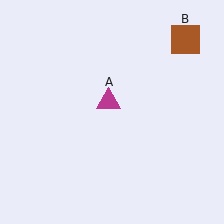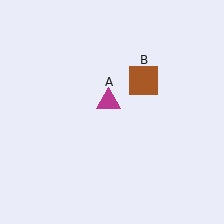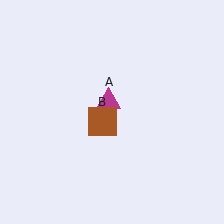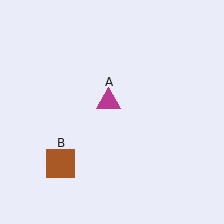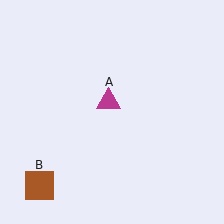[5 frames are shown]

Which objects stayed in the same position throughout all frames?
Magenta triangle (object A) remained stationary.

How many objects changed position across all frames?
1 object changed position: brown square (object B).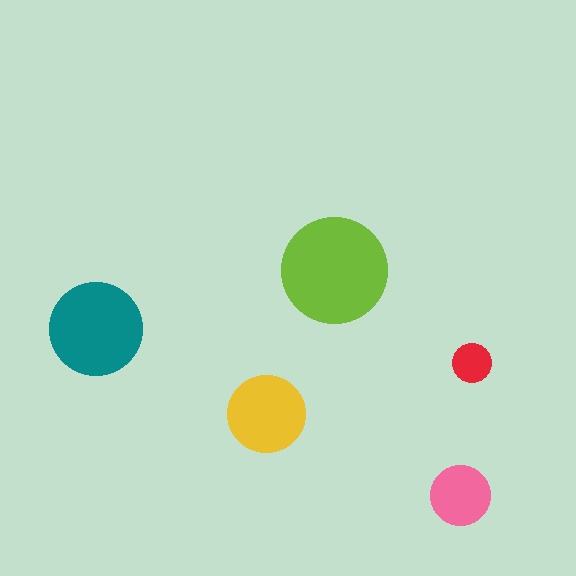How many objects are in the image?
There are 5 objects in the image.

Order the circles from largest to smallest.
the lime one, the teal one, the yellow one, the pink one, the red one.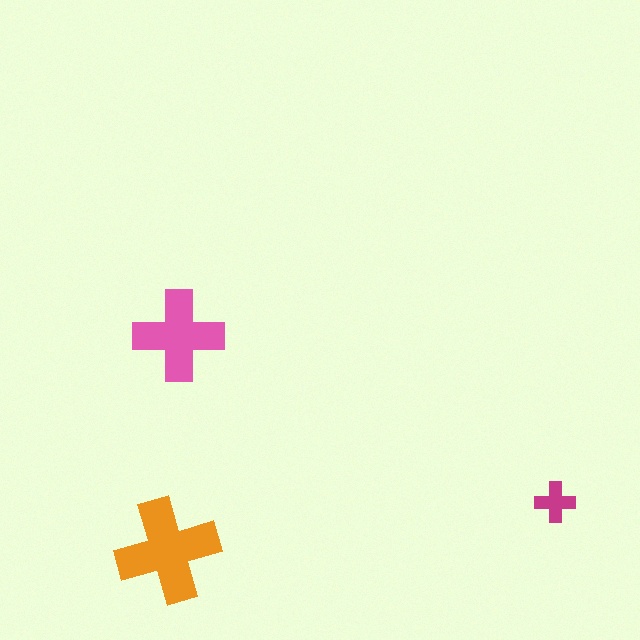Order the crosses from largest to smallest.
the orange one, the pink one, the magenta one.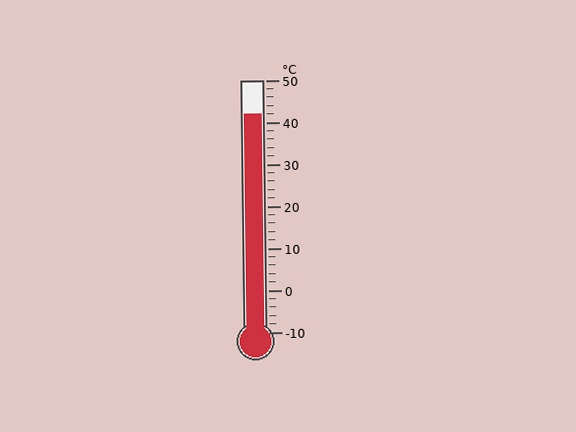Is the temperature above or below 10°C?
The temperature is above 10°C.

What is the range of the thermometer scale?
The thermometer scale ranges from -10°C to 50°C.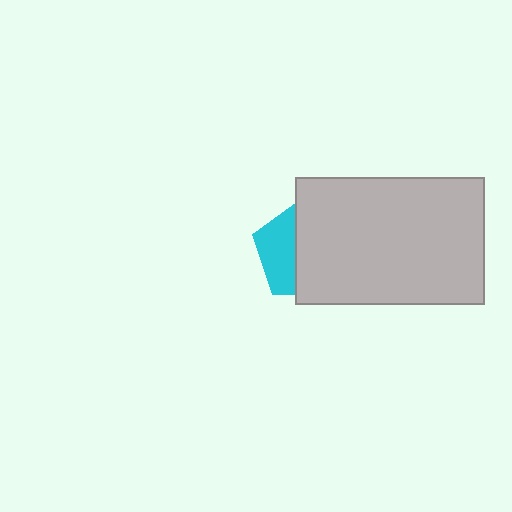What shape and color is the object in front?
The object in front is a light gray rectangle.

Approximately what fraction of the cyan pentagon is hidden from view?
Roughly 61% of the cyan pentagon is hidden behind the light gray rectangle.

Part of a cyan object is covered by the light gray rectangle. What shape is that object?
It is a pentagon.